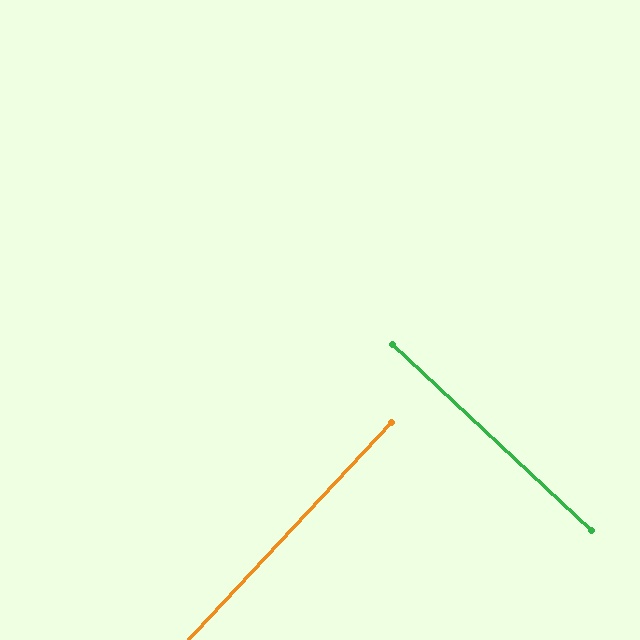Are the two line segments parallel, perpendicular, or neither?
Perpendicular — they meet at approximately 90°.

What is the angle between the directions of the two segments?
Approximately 90 degrees.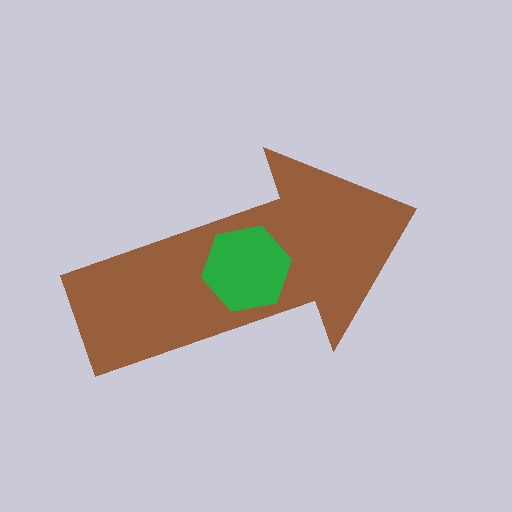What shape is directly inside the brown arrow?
The green hexagon.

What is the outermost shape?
The brown arrow.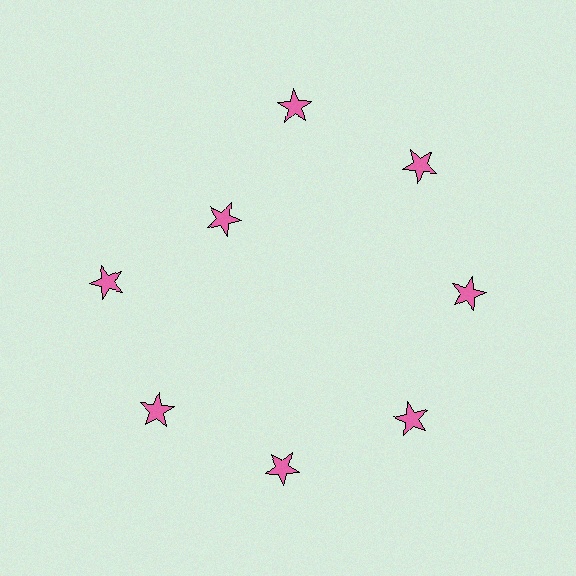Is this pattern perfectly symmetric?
No. The 8 pink stars are arranged in a ring, but one element near the 10 o'clock position is pulled inward toward the center, breaking the 8-fold rotational symmetry.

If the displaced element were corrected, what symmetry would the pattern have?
It would have 8-fold rotational symmetry — the pattern would map onto itself every 45 degrees.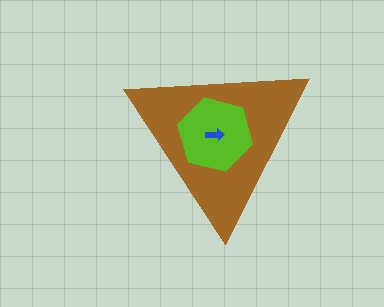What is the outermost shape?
The brown triangle.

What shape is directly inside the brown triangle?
The lime hexagon.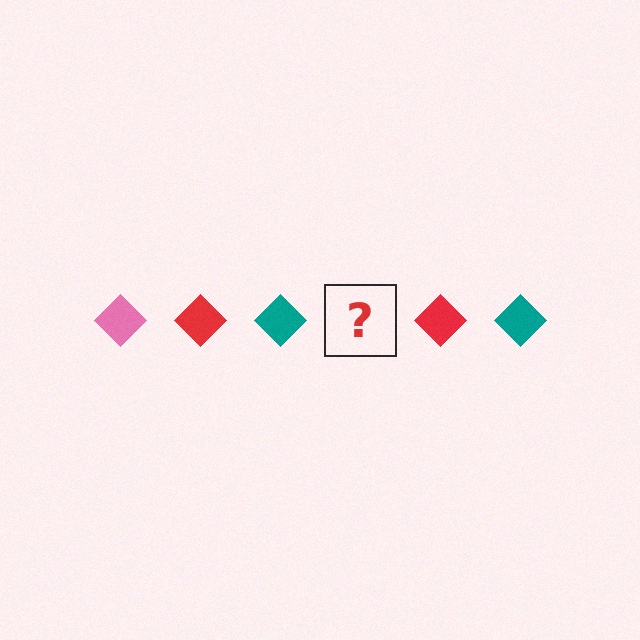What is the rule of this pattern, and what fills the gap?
The rule is that the pattern cycles through pink, red, teal diamonds. The gap should be filled with a pink diamond.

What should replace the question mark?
The question mark should be replaced with a pink diamond.